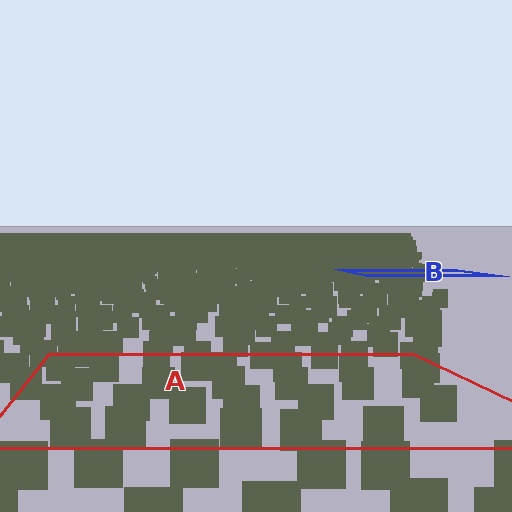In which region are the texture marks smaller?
The texture marks are smaller in region B, because it is farther away.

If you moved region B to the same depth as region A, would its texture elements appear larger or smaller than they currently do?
They would appear larger. At a closer depth, the same texture elements are projected at a bigger on-screen size.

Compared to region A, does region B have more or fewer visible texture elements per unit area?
Region B has more texture elements per unit area — they are packed more densely because it is farther away.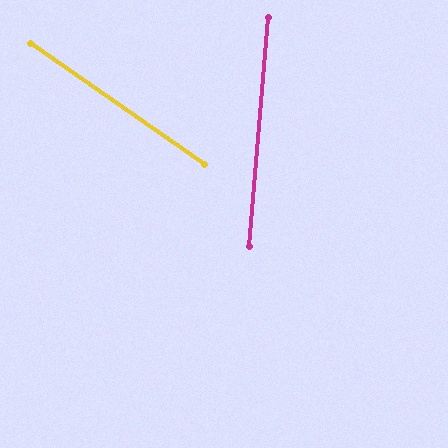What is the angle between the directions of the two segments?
Approximately 60 degrees.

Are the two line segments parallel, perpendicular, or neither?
Neither parallel nor perpendicular — they differ by about 60°.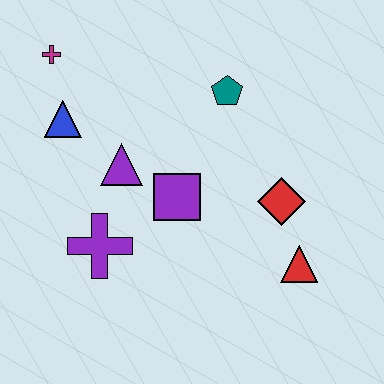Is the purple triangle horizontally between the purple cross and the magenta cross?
No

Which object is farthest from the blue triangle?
The red triangle is farthest from the blue triangle.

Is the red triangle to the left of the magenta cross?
No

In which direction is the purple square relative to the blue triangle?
The purple square is to the right of the blue triangle.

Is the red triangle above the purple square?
No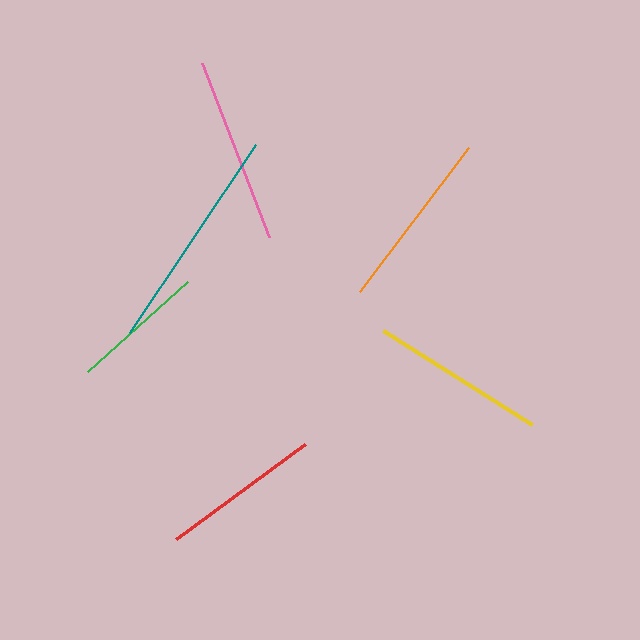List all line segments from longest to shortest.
From longest to shortest: teal, pink, orange, yellow, red, green.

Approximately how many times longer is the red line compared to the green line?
The red line is approximately 1.2 times the length of the green line.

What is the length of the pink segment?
The pink segment is approximately 186 pixels long.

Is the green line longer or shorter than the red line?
The red line is longer than the green line.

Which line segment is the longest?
The teal line is the longest at approximately 227 pixels.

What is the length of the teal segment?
The teal segment is approximately 227 pixels long.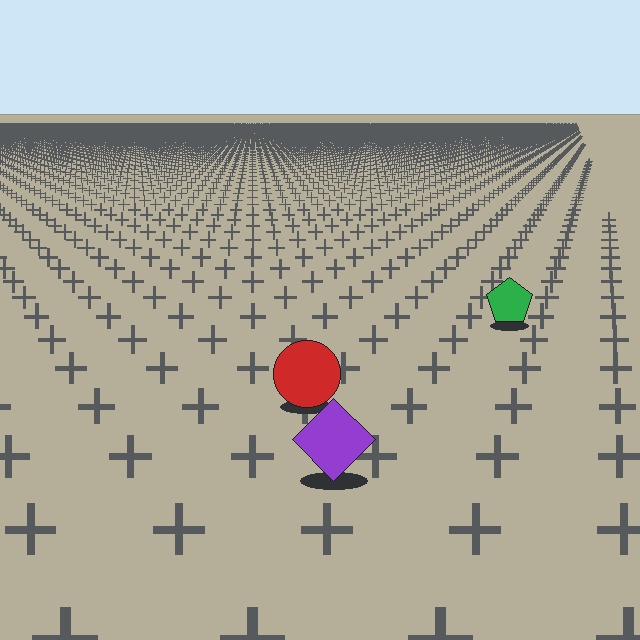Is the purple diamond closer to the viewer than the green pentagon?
Yes. The purple diamond is closer — you can tell from the texture gradient: the ground texture is coarser near it.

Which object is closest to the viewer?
The purple diamond is closest. The texture marks near it are larger and more spread out.